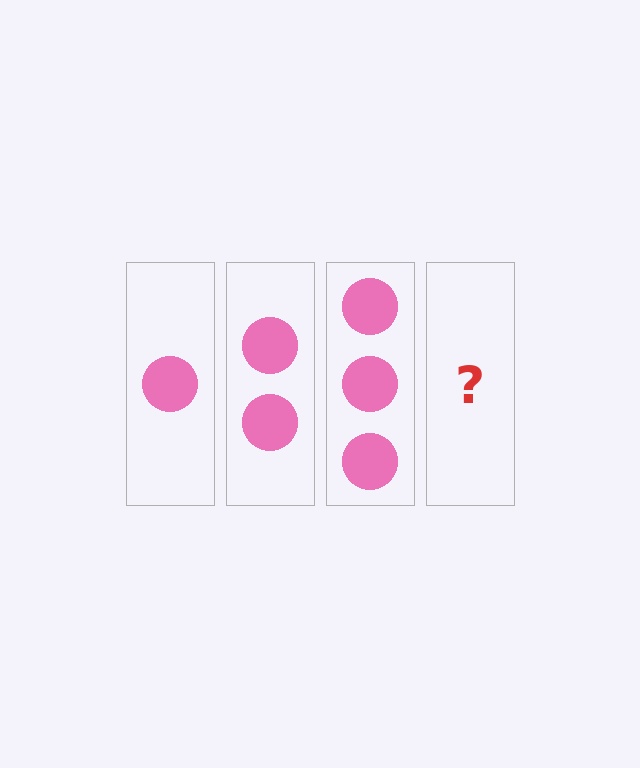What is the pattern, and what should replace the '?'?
The pattern is that each step adds one more circle. The '?' should be 4 circles.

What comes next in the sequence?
The next element should be 4 circles.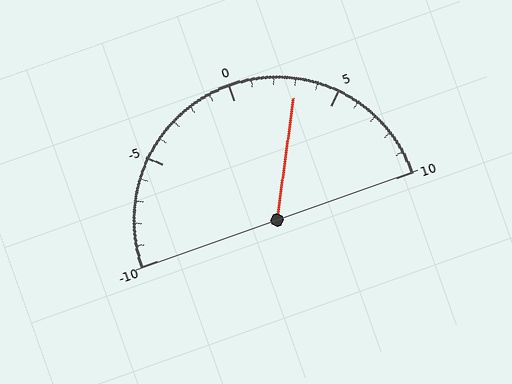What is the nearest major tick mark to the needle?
The nearest major tick mark is 5.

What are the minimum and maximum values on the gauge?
The gauge ranges from -10 to 10.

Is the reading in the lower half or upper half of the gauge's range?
The reading is in the upper half of the range (-10 to 10).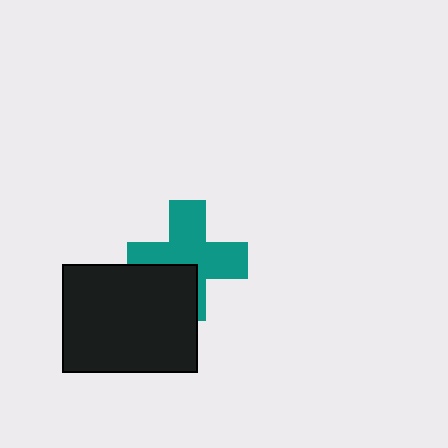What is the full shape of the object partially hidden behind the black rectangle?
The partially hidden object is a teal cross.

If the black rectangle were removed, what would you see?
You would see the complete teal cross.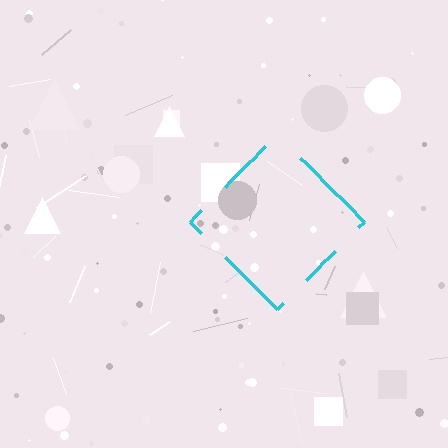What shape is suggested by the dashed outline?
The dashed outline suggests a diamond.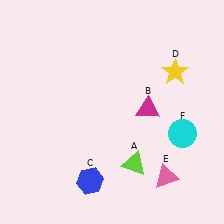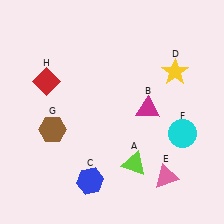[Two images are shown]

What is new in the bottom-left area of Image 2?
A brown hexagon (G) was added in the bottom-left area of Image 2.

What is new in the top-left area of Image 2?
A red diamond (H) was added in the top-left area of Image 2.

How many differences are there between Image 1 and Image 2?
There are 2 differences between the two images.